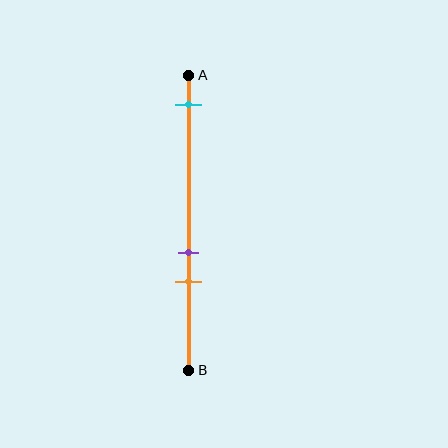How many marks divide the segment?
There are 3 marks dividing the segment.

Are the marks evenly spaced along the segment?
No, the marks are not evenly spaced.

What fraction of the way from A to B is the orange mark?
The orange mark is approximately 70% (0.7) of the way from A to B.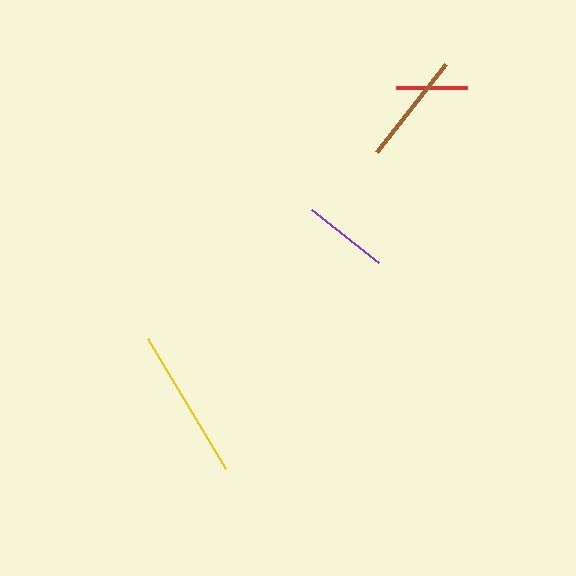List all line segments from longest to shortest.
From longest to shortest: yellow, brown, purple, red.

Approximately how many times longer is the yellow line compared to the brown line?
The yellow line is approximately 1.4 times the length of the brown line.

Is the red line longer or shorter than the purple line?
The purple line is longer than the red line.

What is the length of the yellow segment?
The yellow segment is approximately 152 pixels long.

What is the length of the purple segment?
The purple segment is approximately 85 pixels long.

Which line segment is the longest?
The yellow line is the longest at approximately 152 pixels.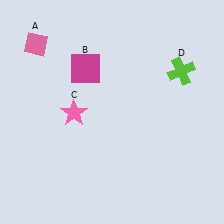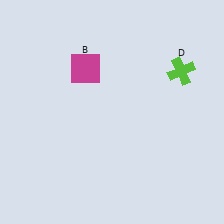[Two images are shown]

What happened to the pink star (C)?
The pink star (C) was removed in Image 2. It was in the bottom-left area of Image 1.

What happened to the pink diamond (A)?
The pink diamond (A) was removed in Image 2. It was in the top-left area of Image 1.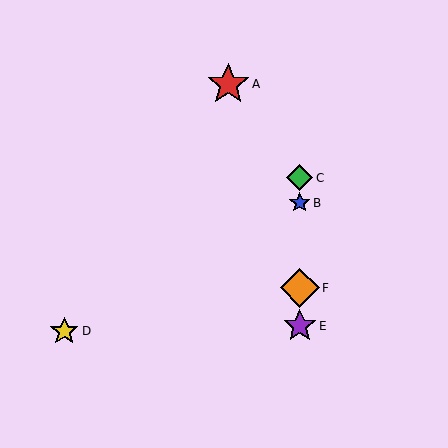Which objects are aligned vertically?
Objects B, C, E, F are aligned vertically.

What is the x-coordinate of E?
Object E is at x≈300.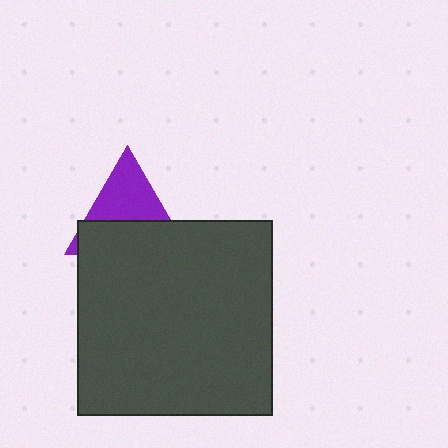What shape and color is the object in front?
The object in front is a dark gray square.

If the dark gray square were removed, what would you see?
You would see the complete purple triangle.